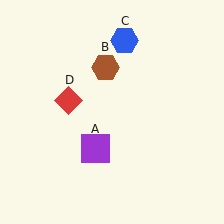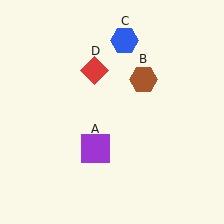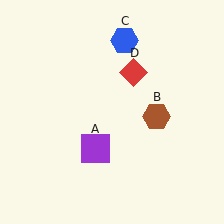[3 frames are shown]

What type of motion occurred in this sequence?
The brown hexagon (object B), red diamond (object D) rotated clockwise around the center of the scene.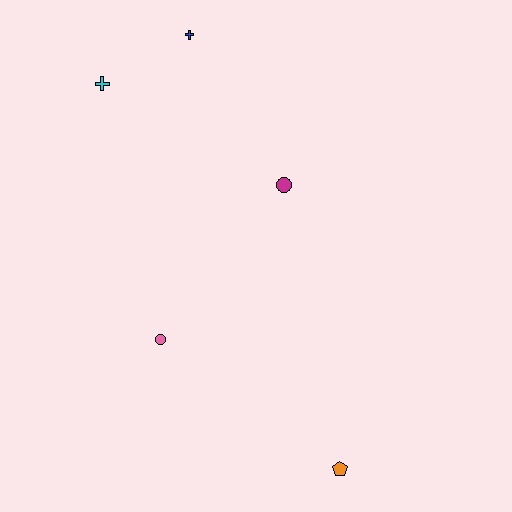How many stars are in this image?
There are no stars.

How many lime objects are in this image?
There are no lime objects.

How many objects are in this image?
There are 5 objects.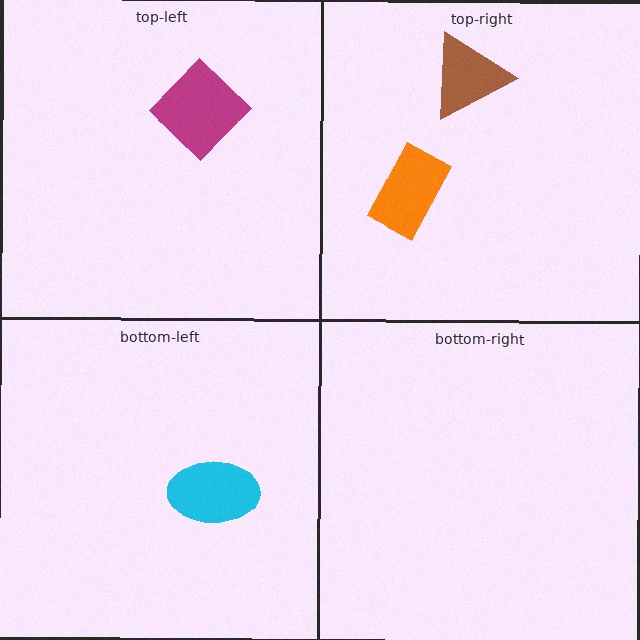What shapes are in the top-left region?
The magenta diamond.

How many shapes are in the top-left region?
1.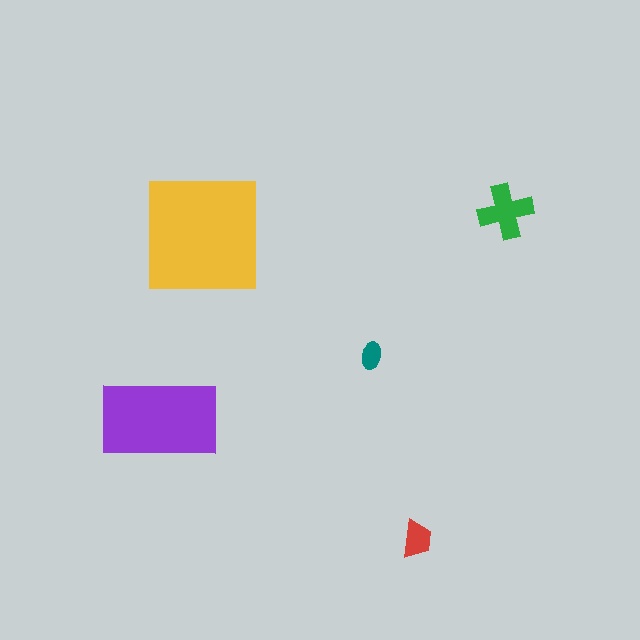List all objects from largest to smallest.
The yellow square, the purple rectangle, the green cross, the red trapezoid, the teal ellipse.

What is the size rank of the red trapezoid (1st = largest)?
4th.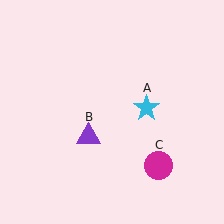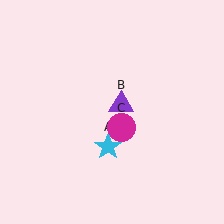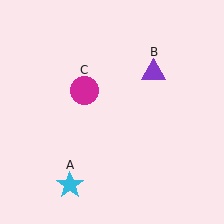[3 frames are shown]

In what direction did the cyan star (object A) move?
The cyan star (object A) moved down and to the left.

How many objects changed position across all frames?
3 objects changed position: cyan star (object A), purple triangle (object B), magenta circle (object C).